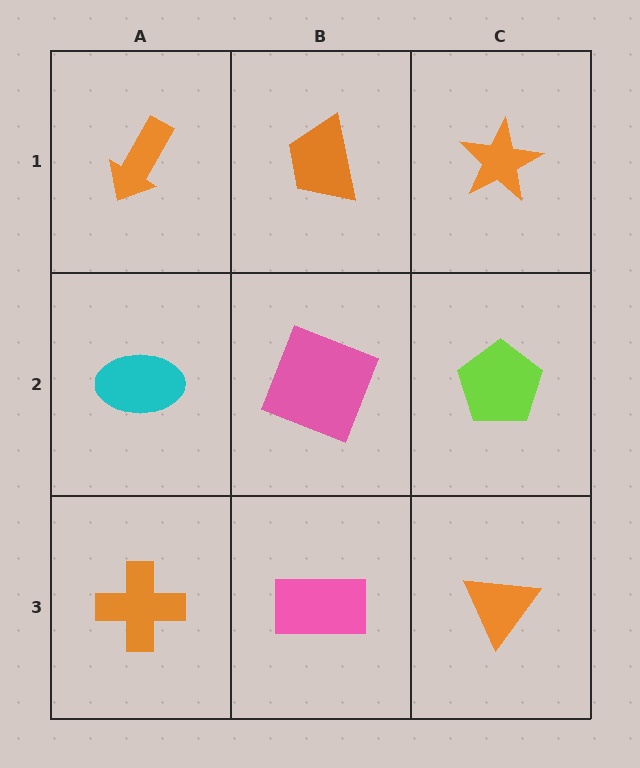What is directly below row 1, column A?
A cyan ellipse.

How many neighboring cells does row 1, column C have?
2.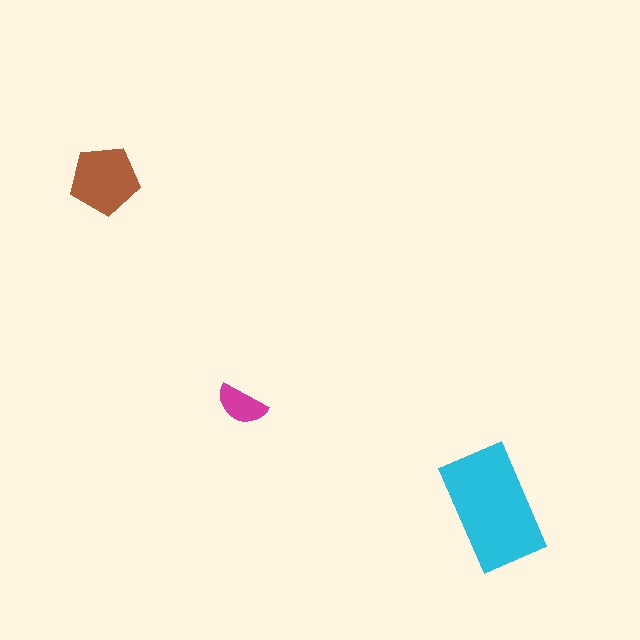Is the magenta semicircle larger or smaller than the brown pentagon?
Smaller.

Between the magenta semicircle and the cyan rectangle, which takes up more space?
The cyan rectangle.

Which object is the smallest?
The magenta semicircle.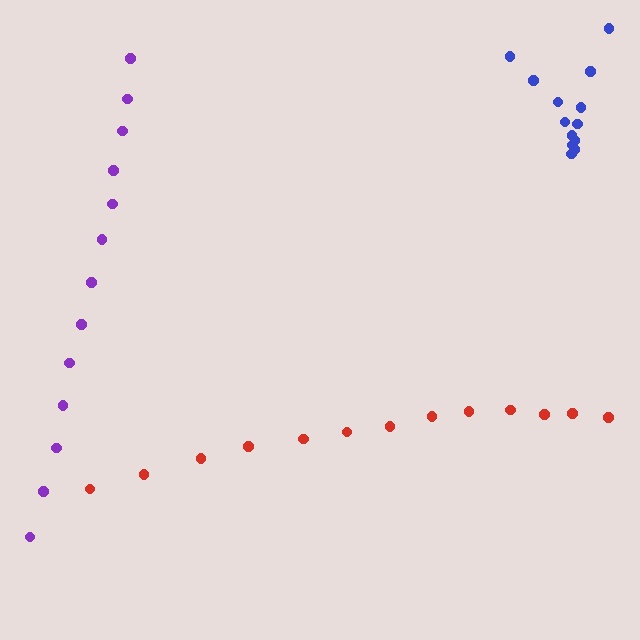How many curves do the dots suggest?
There are 3 distinct paths.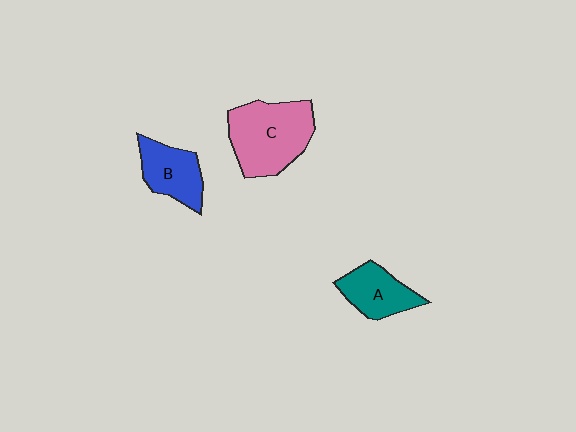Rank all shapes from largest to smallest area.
From largest to smallest: C (pink), B (blue), A (teal).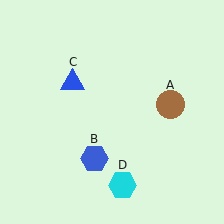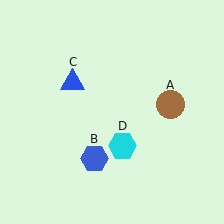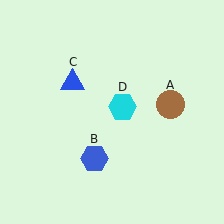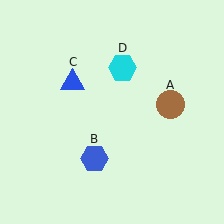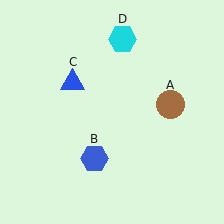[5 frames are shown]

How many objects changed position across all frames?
1 object changed position: cyan hexagon (object D).